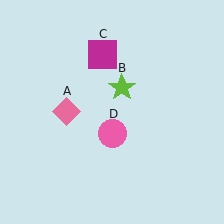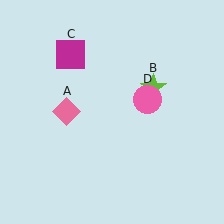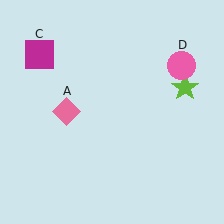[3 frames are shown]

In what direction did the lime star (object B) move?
The lime star (object B) moved right.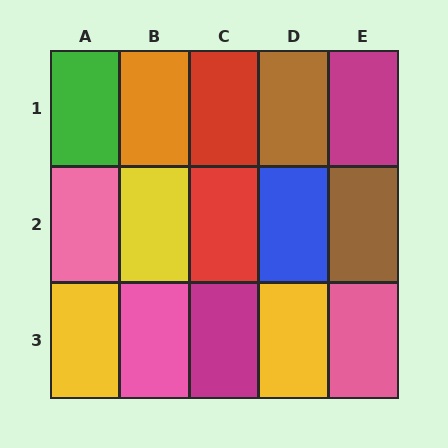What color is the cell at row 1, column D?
Brown.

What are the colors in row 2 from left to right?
Pink, yellow, red, blue, brown.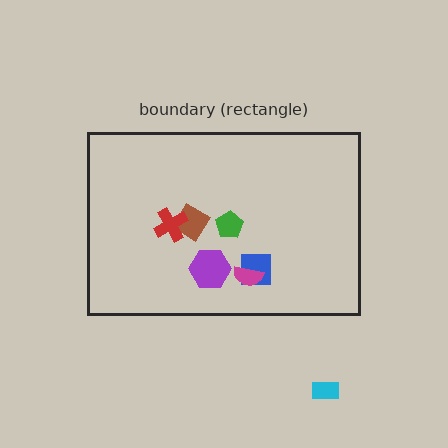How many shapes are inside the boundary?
6 inside, 1 outside.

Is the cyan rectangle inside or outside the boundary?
Outside.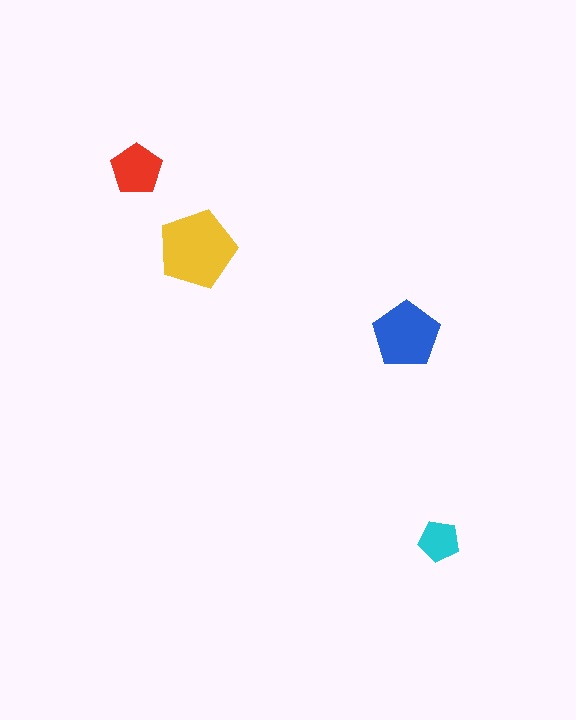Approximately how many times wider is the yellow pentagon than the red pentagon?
About 1.5 times wider.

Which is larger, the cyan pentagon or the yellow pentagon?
The yellow one.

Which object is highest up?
The red pentagon is topmost.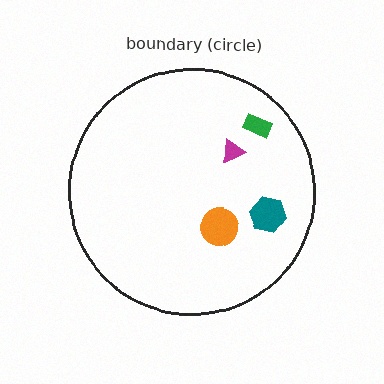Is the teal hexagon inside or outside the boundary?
Inside.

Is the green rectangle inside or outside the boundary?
Inside.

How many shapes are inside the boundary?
4 inside, 0 outside.